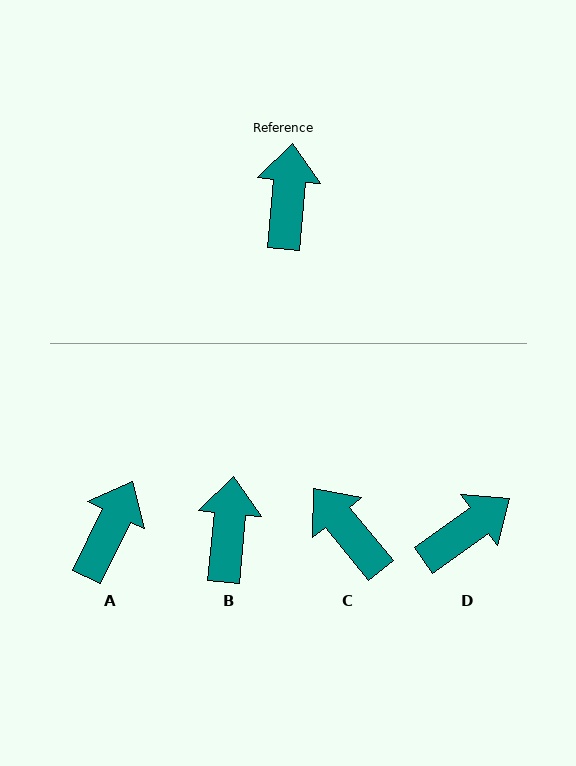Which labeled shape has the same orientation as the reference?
B.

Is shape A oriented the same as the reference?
No, it is off by about 21 degrees.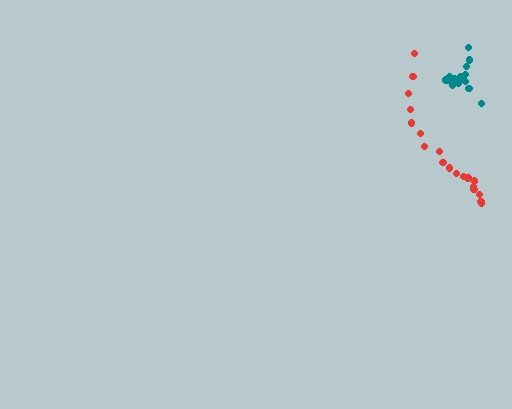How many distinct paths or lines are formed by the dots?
There are 2 distinct paths.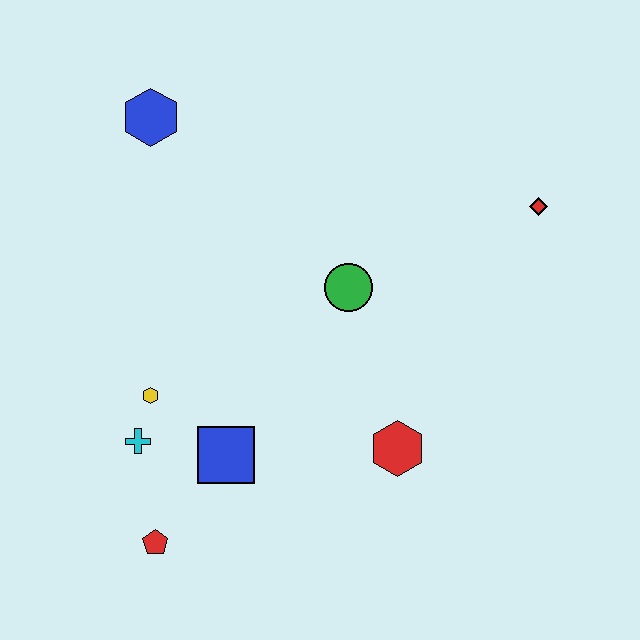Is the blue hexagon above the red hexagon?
Yes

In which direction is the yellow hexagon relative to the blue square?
The yellow hexagon is to the left of the blue square.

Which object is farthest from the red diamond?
The red pentagon is farthest from the red diamond.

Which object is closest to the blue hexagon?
The green circle is closest to the blue hexagon.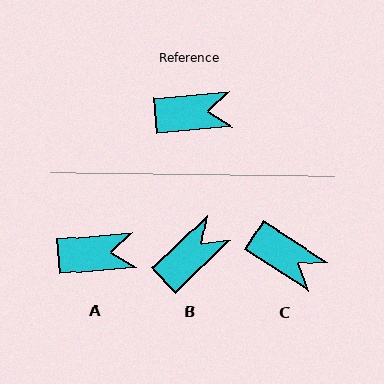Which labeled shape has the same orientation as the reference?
A.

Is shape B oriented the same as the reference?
No, it is off by about 39 degrees.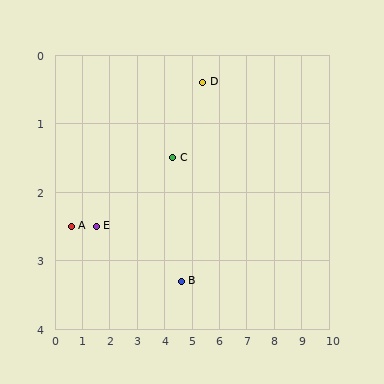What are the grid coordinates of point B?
Point B is at approximately (4.6, 3.3).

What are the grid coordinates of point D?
Point D is at approximately (5.4, 0.4).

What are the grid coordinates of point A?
Point A is at approximately (0.6, 2.5).